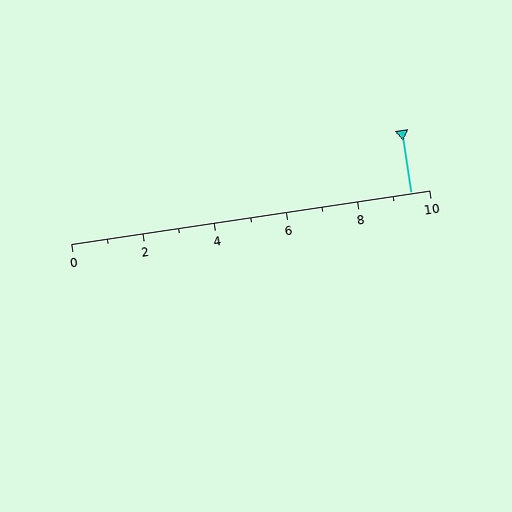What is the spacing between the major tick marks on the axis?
The major ticks are spaced 2 apart.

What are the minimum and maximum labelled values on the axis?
The axis runs from 0 to 10.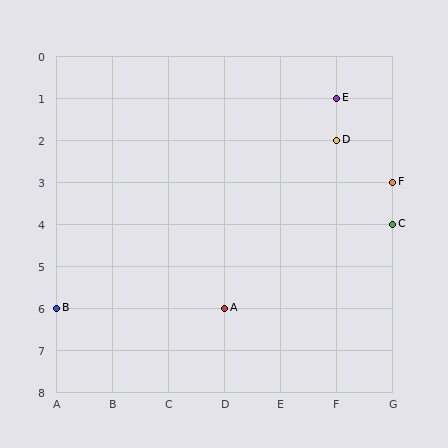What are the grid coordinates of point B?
Point B is at grid coordinates (A, 6).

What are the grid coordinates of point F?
Point F is at grid coordinates (G, 3).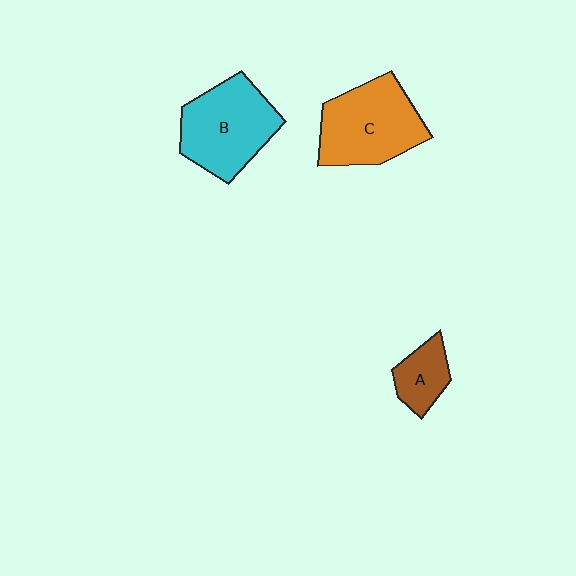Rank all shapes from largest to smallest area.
From largest to smallest: C (orange), B (cyan), A (brown).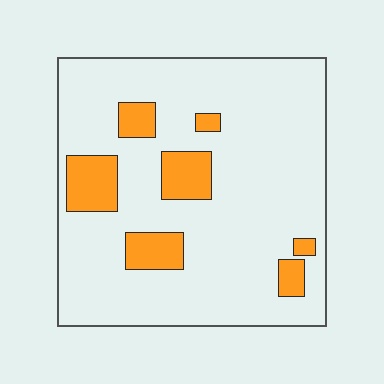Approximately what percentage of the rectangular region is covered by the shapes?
Approximately 15%.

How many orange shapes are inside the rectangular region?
7.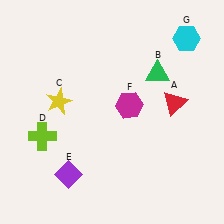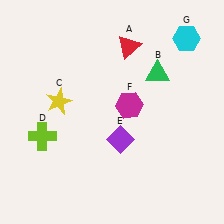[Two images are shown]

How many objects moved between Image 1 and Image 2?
2 objects moved between the two images.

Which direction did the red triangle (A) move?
The red triangle (A) moved up.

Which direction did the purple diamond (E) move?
The purple diamond (E) moved right.